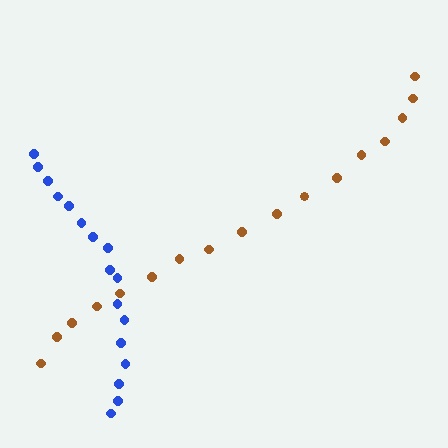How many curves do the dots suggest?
There are 2 distinct paths.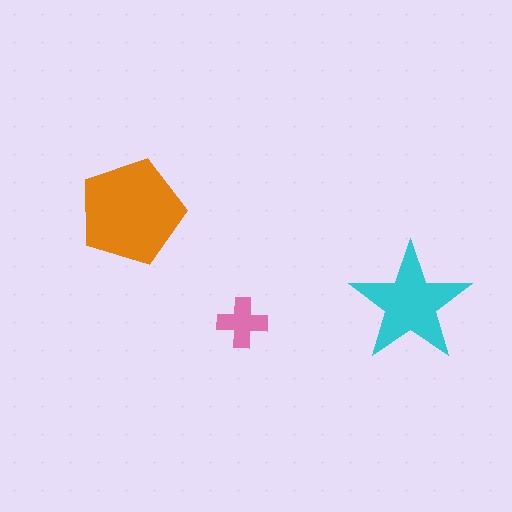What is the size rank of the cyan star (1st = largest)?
2nd.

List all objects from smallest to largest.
The pink cross, the cyan star, the orange pentagon.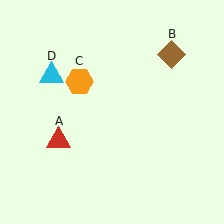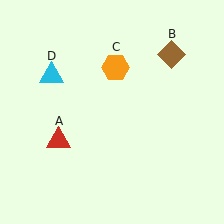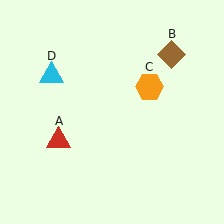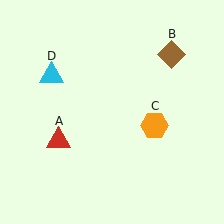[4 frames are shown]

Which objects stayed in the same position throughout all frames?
Red triangle (object A) and brown diamond (object B) and cyan triangle (object D) remained stationary.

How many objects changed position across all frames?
1 object changed position: orange hexagon (object C).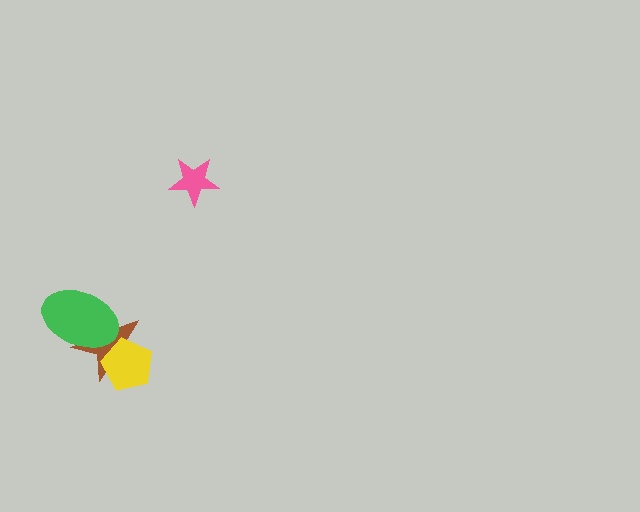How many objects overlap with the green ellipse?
1 object overlaps with the green ellipse.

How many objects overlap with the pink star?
0 objects overlap with the pink star.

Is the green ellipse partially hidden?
No, no other shape covers it.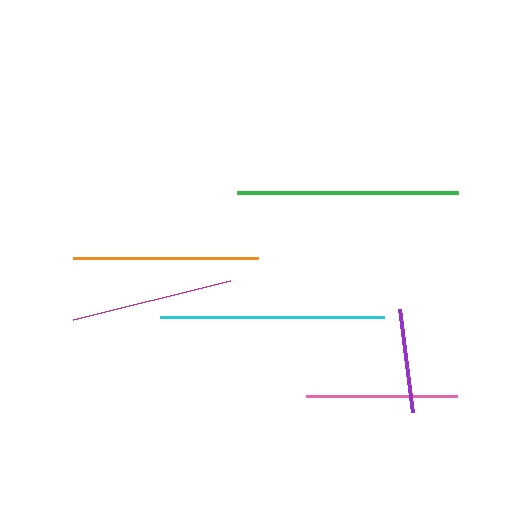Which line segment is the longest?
The cyan line is the longest at approximately 223 pixels.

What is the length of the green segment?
The green segment is approximately 221 pixels long.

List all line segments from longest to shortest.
From longest to shortest: cyan, green, orange, magenta, pink, purple.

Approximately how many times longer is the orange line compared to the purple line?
The orange line is approximately 1.8 times the length of the purple line.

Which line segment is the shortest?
The purple line is the shortest at approximately 103 pixels.